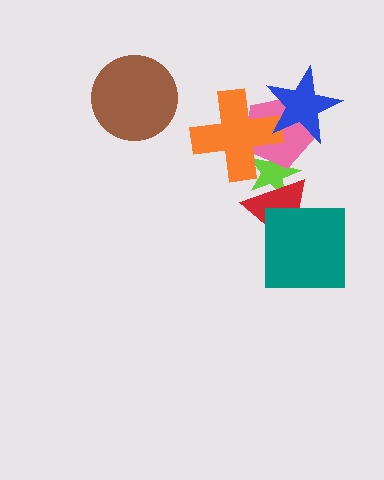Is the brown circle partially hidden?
No, no other shape covers it.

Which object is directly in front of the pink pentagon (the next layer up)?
The orange cross is directly in front of the pink pentagon.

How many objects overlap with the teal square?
1 object overlaps with the teal square.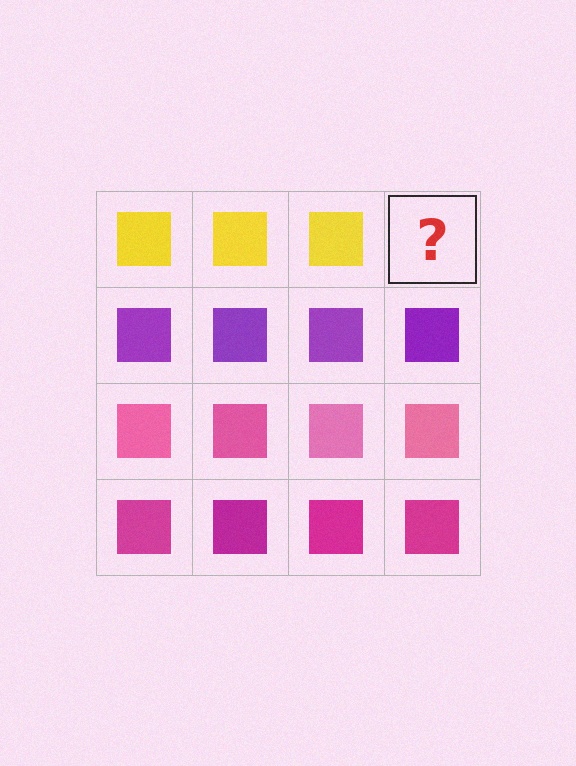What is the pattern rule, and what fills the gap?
The rule is that each row has a consistent color. The gap should be filled with a yellow square.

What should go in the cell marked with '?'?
The missing cell should contain a yellow square.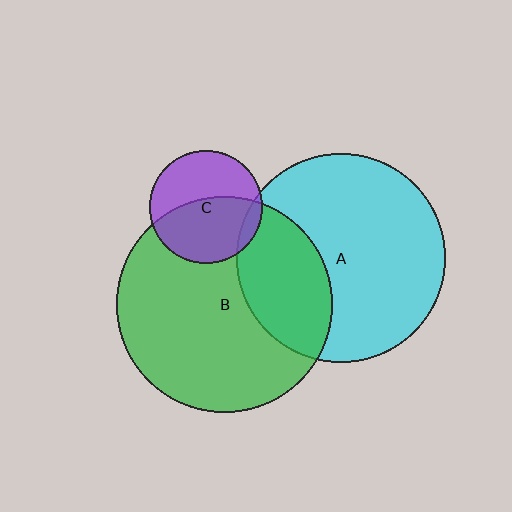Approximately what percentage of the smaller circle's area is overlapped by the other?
Approximately 10%.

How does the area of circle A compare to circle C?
Approximately 3.4 times.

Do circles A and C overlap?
Yes.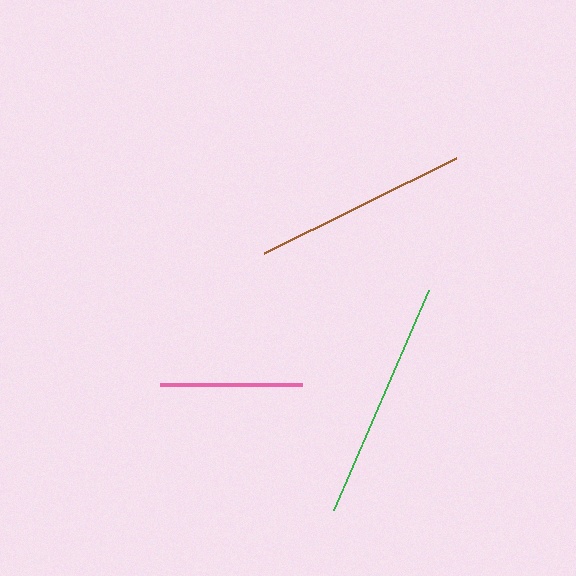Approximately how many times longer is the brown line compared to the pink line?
The brown line is approximately 1.5 times the length of the pink line.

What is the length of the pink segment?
The pink segment is approximately 142 pixels long.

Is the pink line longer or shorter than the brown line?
The brown line is longer than the pink line.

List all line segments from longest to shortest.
From longest to shortest: green, brown, pink.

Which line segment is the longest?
The green line is the longest at approximately 240 pixels.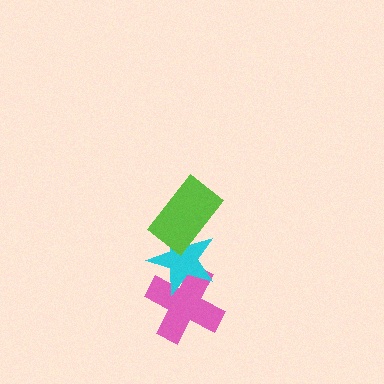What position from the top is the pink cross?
The pink cross is 3rd from the top.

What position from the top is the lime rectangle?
The lime rectangle is 1st from the top.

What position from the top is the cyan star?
The cyan star is 2nd from the top.